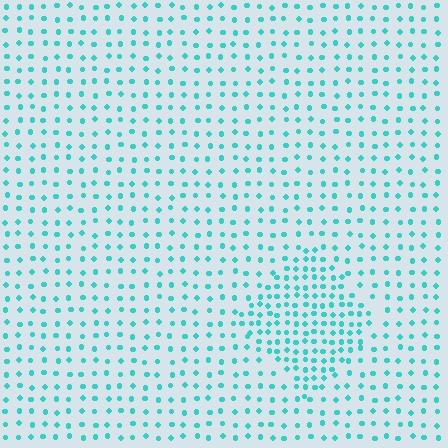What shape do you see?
I see a diamond.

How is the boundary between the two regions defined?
The boundary is defined by a change in element density (approximately 1.9x ratio). All elements are the same color, size, and shape.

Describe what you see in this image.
The image contains small cyan elements arranged at two different densities. A diamond-shaped region is visible where the elements are more densely packed than the surrounding area.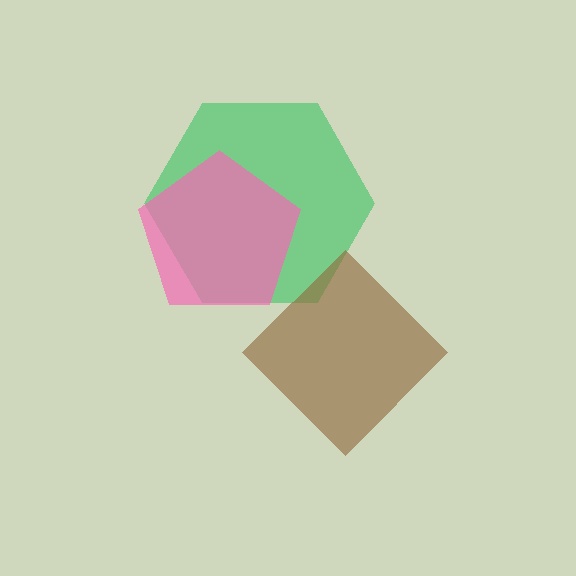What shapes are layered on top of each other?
The layered shapes are: a green hexagon, a pink pentagon, a brown diamond.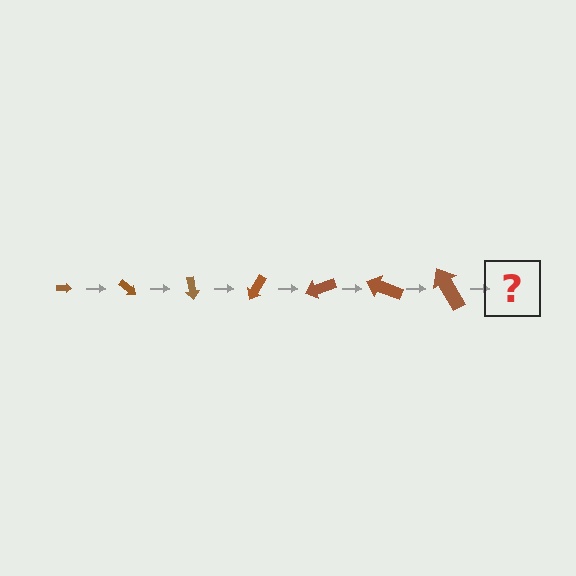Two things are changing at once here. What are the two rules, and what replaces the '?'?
The two rules are that the arrow grows larger each step and it rotates 40 degrees each step. The '?' should be an arrow, larger than the previous one and rotated 280 degrees from the start.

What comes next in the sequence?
The next element should be an arrow, larger than the previous one and rotated 280 degrees from the start.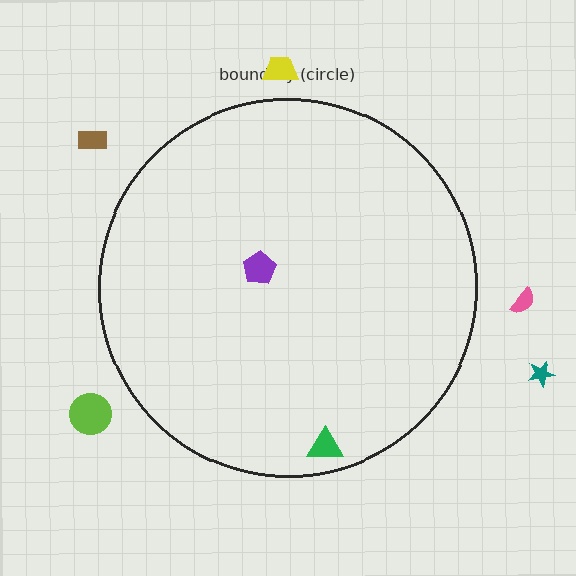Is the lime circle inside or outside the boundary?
Outside.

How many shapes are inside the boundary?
2 inside, 5 outside.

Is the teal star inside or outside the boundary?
Outside.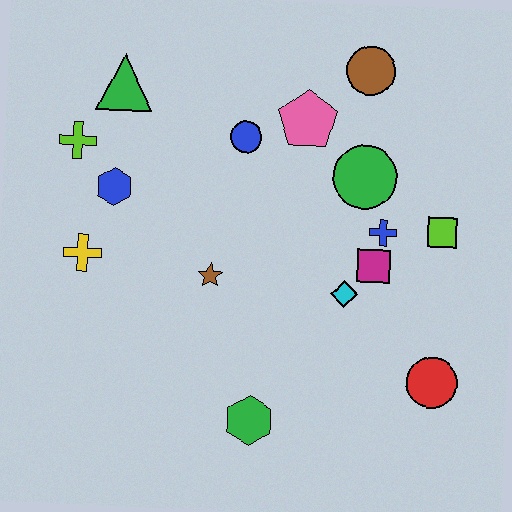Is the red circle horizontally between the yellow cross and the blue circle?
No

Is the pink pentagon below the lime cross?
No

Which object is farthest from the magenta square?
The lime cross is farthest from the magenta square.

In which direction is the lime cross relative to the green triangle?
The lime cross is below the green triangle.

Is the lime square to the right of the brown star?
Yes